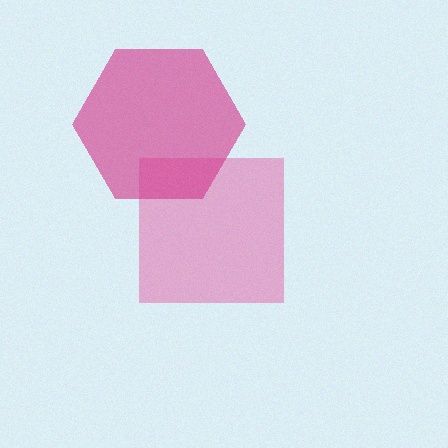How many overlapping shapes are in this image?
There are 2 overlapping shapes in the image.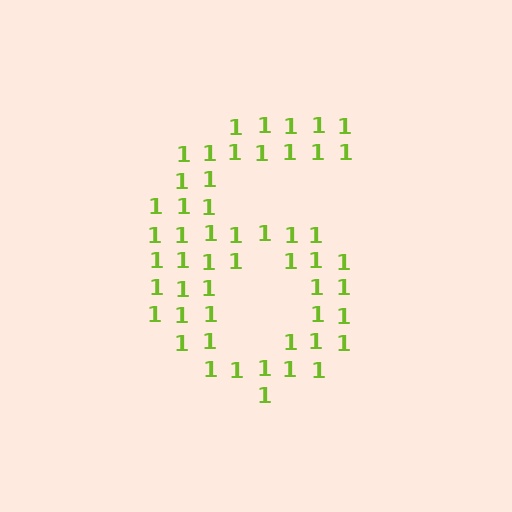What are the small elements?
The small elements are digit 1's.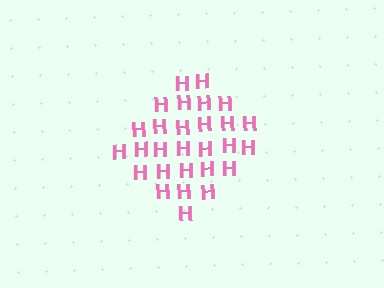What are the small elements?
The small elements are letter H's.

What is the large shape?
The large shape is a diamond.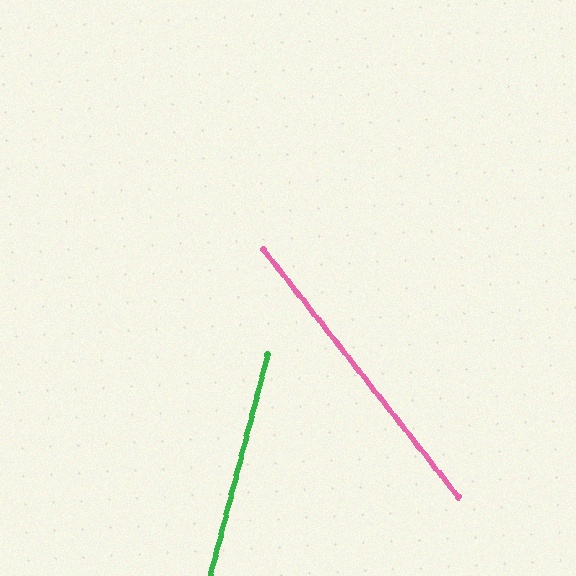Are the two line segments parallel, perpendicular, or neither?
Neither parallel nor perpendicular — they differ by about 53°.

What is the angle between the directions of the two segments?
Approximately 53 degrees.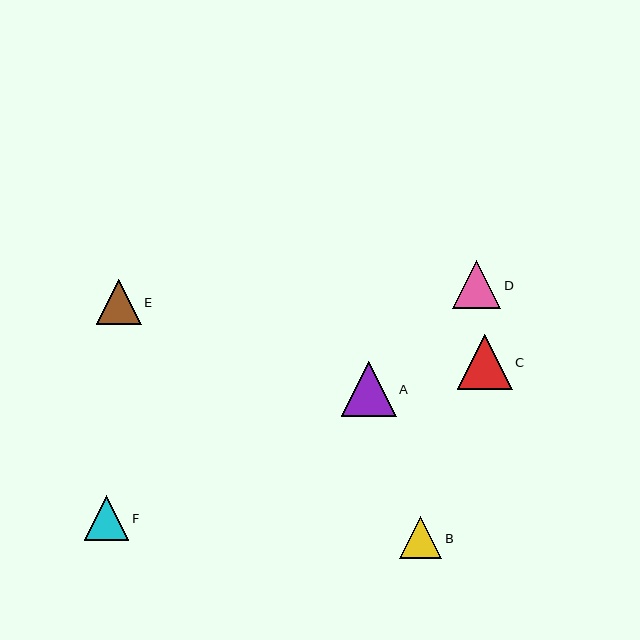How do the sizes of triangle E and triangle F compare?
Triangle E and triangle F are approximately the same size.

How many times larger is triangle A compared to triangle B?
Triangle A is approximately 1.3 times the size of triangle B.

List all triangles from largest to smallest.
From largest to smallest: C, A, D, E, F, B.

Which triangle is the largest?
Triangle C is the largest with a size of approximately 55 pixels.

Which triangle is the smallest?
Triangle B is the smallest with a size of approximately 43 pixels.